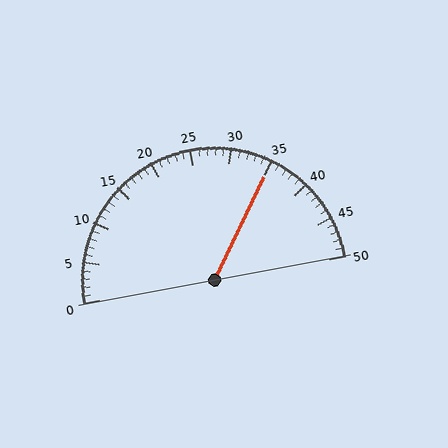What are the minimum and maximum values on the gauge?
The gauge ranges from 0 to 50.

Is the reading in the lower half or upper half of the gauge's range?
The reading is in the upper half of the range (0 to 50).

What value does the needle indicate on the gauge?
The needle indicates approximately 35.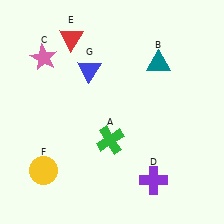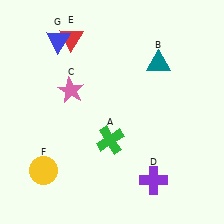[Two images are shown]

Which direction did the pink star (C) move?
The pink star (C) moved down.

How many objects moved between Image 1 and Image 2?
2 objects moved between the two images.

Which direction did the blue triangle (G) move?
The blue triangle (G) moved left.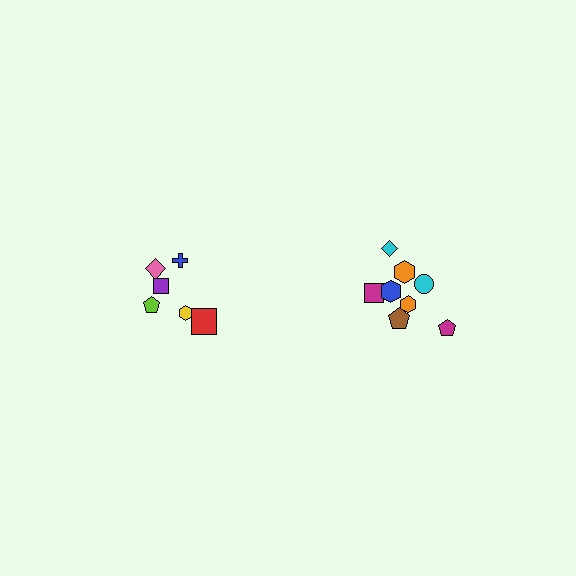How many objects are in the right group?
There are 8 objects.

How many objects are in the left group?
There are 6 objects.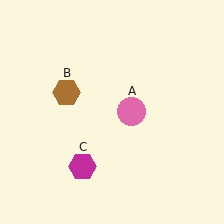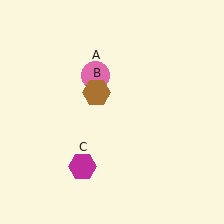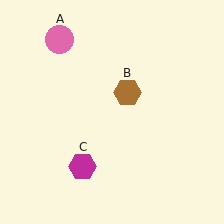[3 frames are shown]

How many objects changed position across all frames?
2 objects changed position: pink circle (object A), brown hexagon (object B).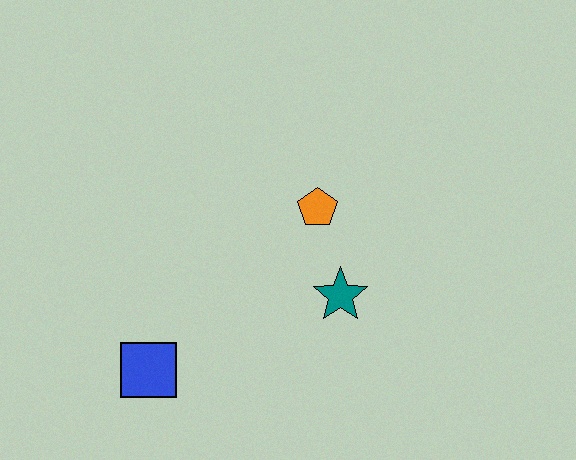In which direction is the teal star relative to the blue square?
The teal star is to the right of the blue square.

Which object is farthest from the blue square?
The orange pentagon is farthest from the blue square.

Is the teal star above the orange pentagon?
No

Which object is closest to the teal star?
The orange pentagon is closest to the teal star.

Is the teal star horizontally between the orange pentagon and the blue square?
No